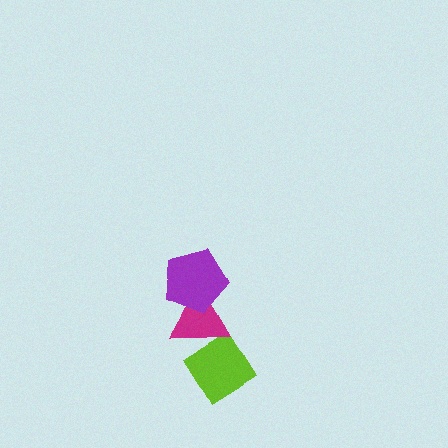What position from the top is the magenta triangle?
The magenta triangle is 2nd from the top.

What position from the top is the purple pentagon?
The purple pentagon is 1st from the top.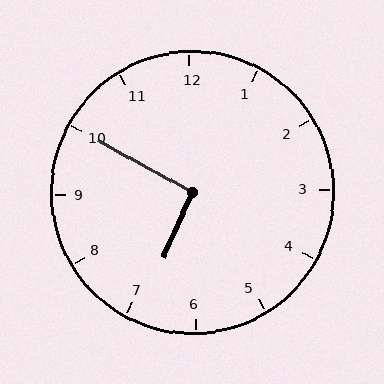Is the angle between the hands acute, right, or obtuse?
It is right.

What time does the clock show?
6:50.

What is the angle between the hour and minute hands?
Approximately 95 degrees.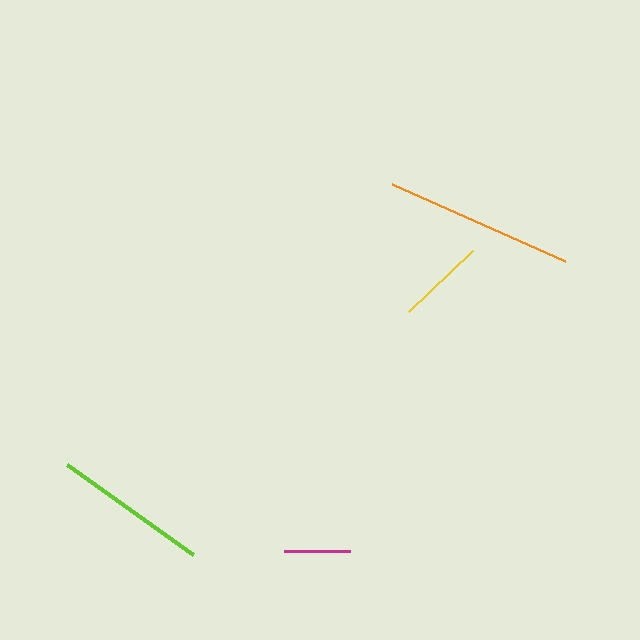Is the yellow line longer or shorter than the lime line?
The lime line is longer than the yellow line.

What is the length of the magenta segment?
The magenta segment is approximately 66 pixels long.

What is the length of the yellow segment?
The yellow segment is approximately 88 pixels long.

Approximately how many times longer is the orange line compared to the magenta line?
The orange line is approximately 2.9 times the length of the magenta line.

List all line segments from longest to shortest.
From longest to shortest: orange, lime, yellow, magenta.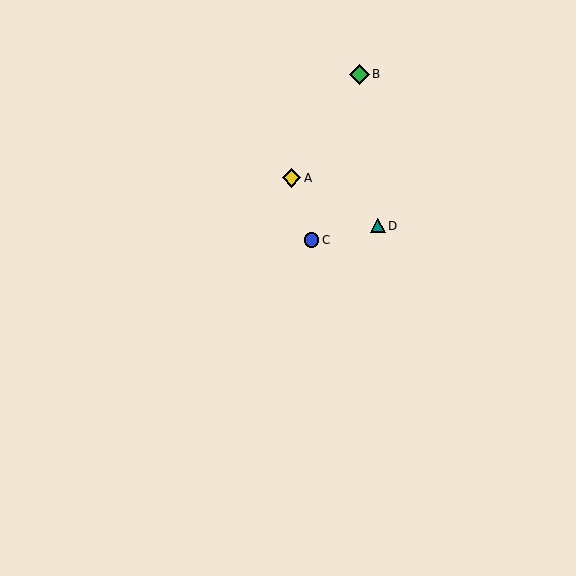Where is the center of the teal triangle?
The center of the teal triangle is at (378, 226).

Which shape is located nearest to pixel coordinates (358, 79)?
The green diamond (labeled B) at (359, 74) is nearest to that location.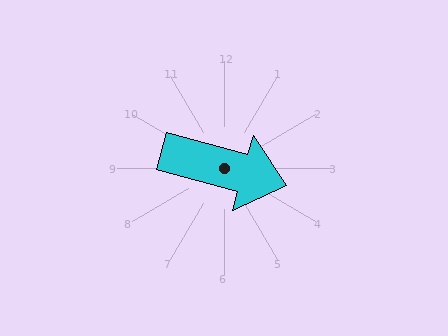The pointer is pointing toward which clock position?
Roughly 4 o'clock.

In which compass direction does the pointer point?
East.